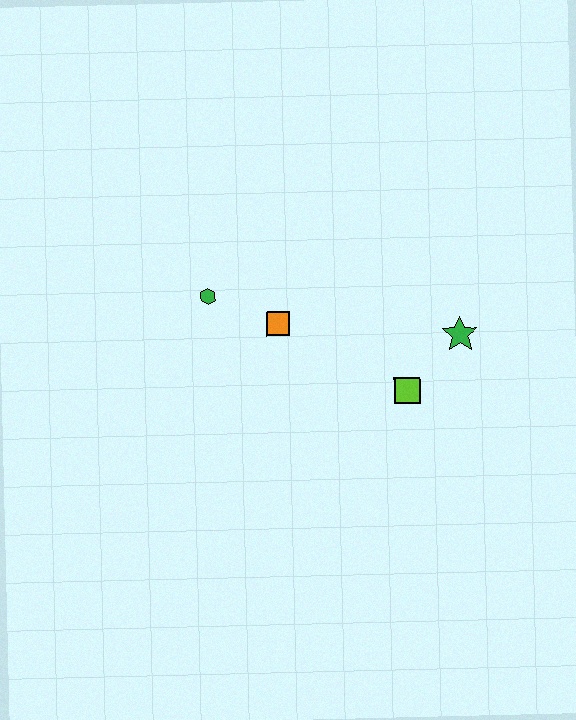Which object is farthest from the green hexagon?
The green star is farthest from the green hexagon.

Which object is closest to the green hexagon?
The orange square is closest to the green hexagon.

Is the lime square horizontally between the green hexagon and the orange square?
No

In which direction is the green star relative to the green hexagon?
The green star is to the right of the green hexagon.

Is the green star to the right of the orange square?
Yes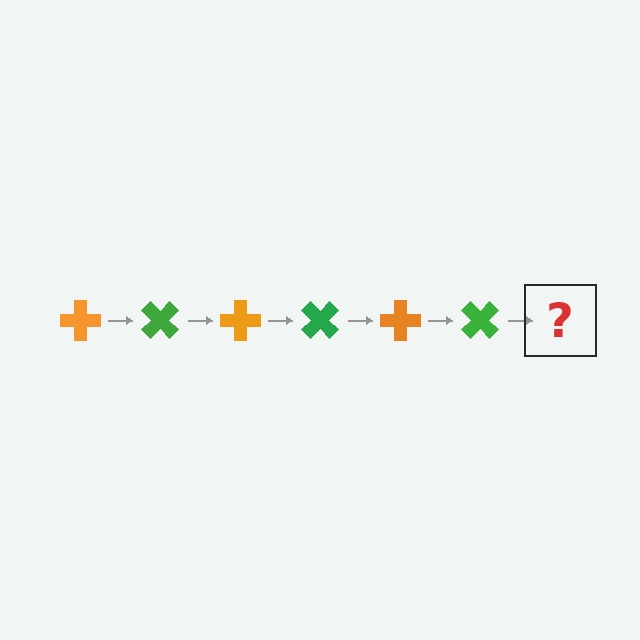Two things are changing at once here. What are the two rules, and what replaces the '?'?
The two rules are that it rotates 45 degrees each step and the color cycles through orange and green. The '?' should be an orange cross, rotated 270 degrees from the start.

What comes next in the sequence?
The next element should be an orange cross, rotated 270 degrees from the start.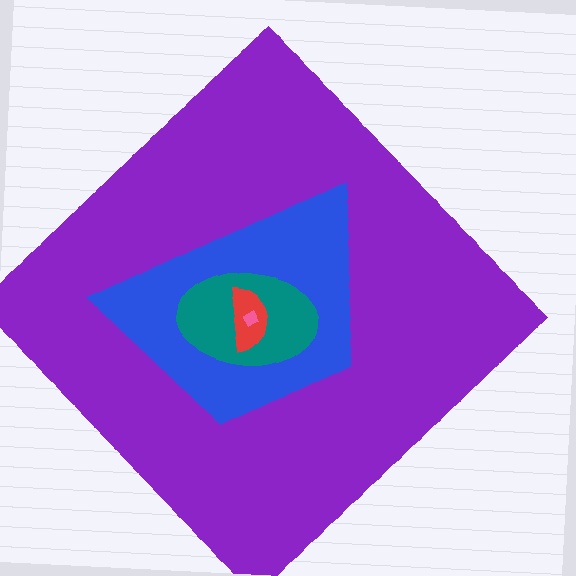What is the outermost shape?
The purple diamond.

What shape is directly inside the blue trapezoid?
The teal ellipse.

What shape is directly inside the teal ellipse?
The red semicircle.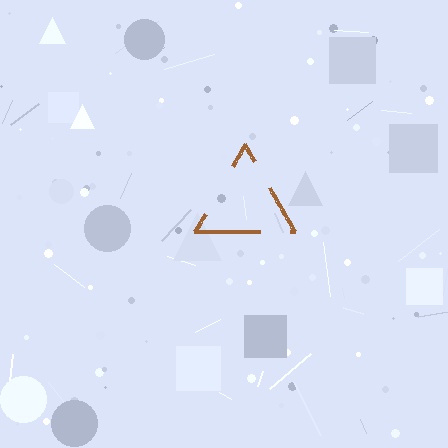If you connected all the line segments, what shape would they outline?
They would outline a triangle.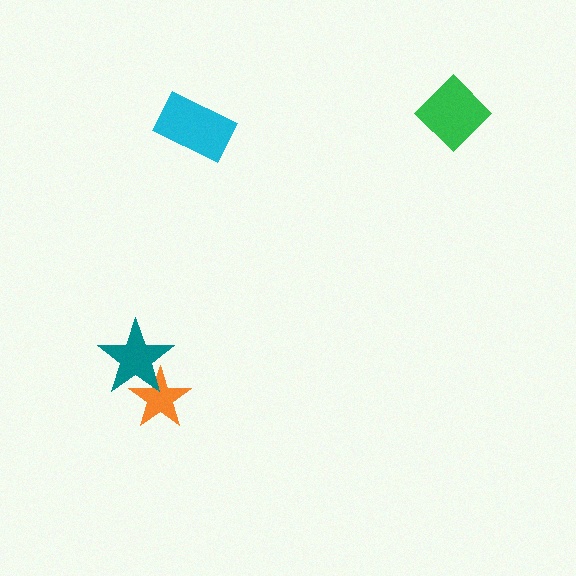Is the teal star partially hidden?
No, no other shape covers it.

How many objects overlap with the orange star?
1 object overlaps with the orange star.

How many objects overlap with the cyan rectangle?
0 objects overlap with the cyan rectangle.